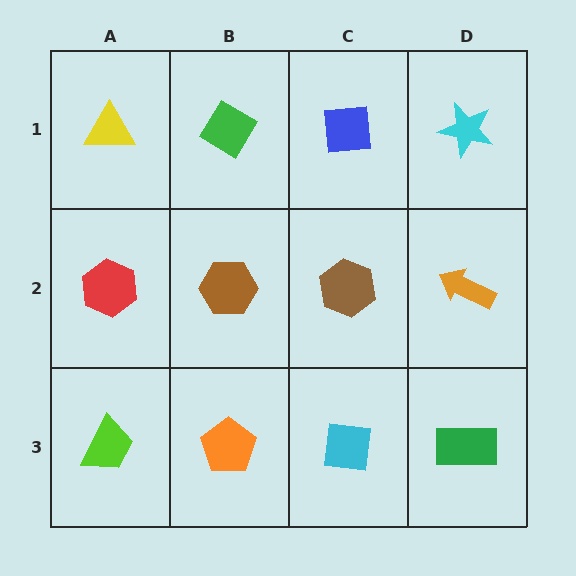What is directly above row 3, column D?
An orange arrow.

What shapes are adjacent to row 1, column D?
An orange arrow (row 2, column D), a blue square (row 1, column C).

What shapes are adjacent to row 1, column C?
A brown hexagon (row 2, column C), a green diamond (row 1, column B), a cyan star (row 1, column D).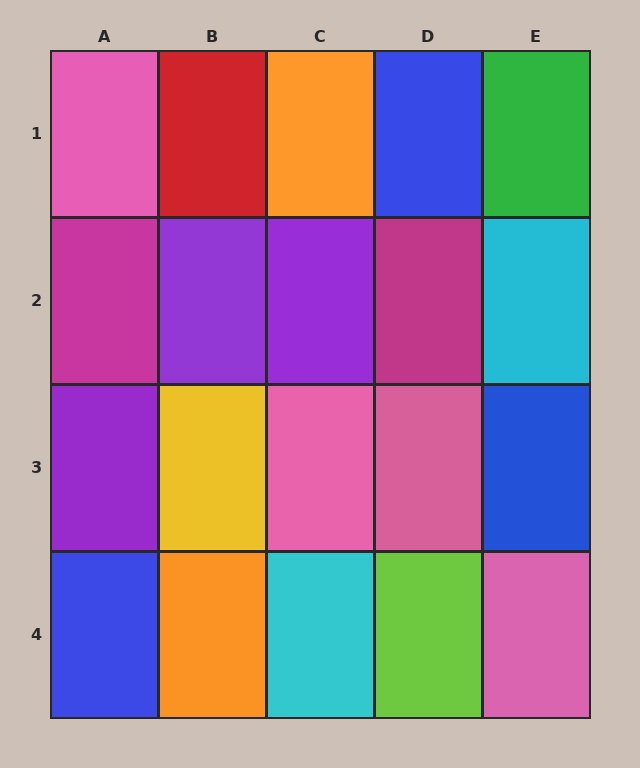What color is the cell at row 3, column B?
Yellow.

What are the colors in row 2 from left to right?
Magenta, purple, purple, magenta, cyan.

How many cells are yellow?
1 cell is yellow.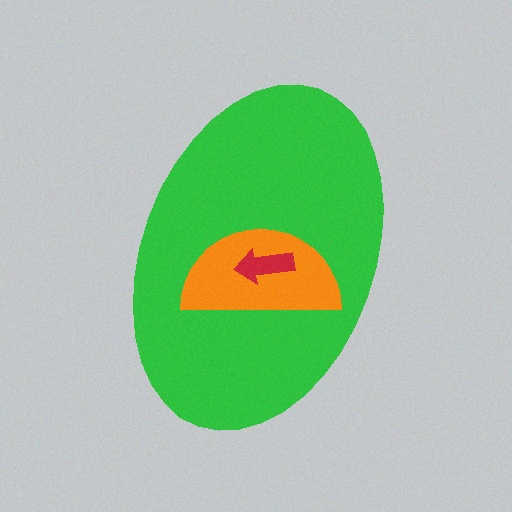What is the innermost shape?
The red arrow.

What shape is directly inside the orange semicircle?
The red arrow.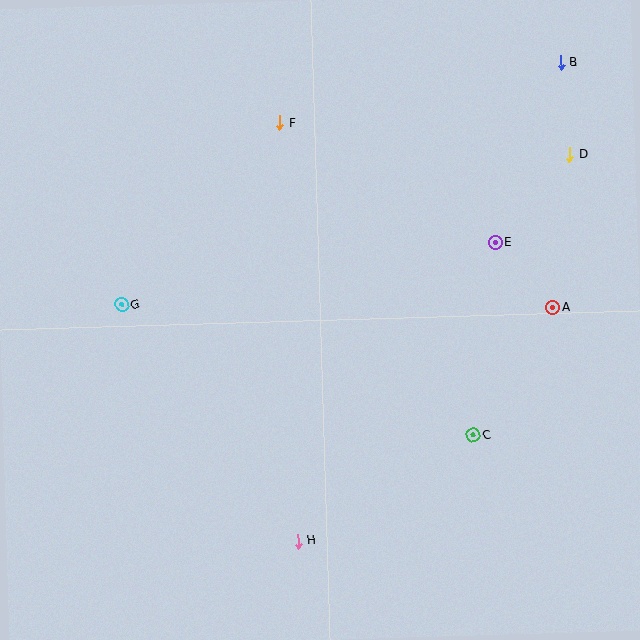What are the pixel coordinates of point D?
Point D is at (570, 155).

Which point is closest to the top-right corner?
Point B is closest to the top-right corner.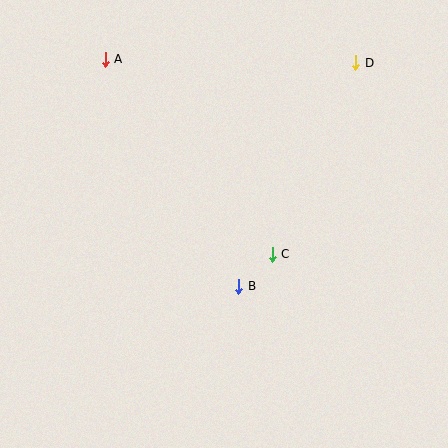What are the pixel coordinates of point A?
Point A is at (105, 59).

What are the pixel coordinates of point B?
Point B is at (239, 286).